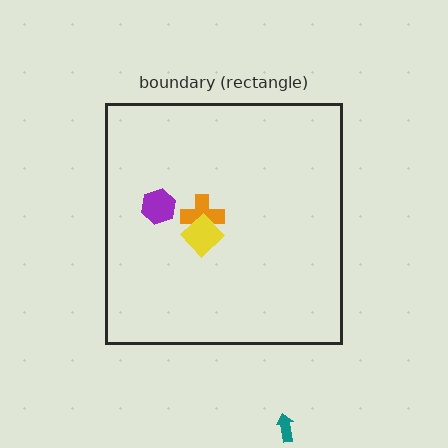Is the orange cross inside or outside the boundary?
Inside.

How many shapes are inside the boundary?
3 inside, 1 outside.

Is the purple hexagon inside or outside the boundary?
Inside.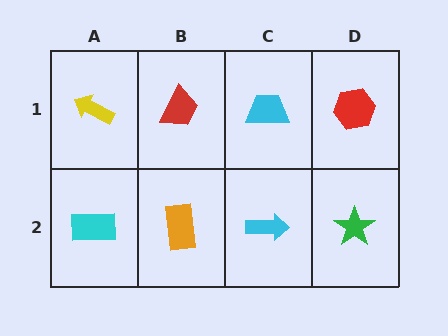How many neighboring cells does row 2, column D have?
2.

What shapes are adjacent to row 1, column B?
An orange rectangle (row 2, column B), a yellow arrow (row 1, column A), a cyan trapezoid (row 1, column C).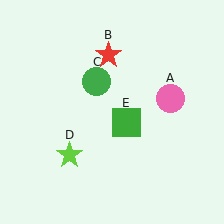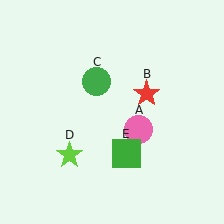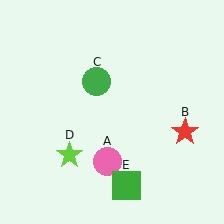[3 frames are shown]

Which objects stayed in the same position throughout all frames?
Green circle (object C) and lime star (object D) remained stationary.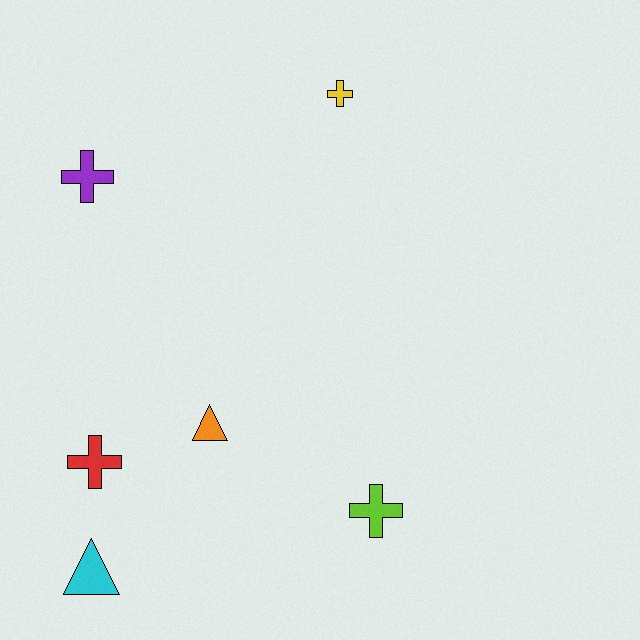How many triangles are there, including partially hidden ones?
There are 2 triangles.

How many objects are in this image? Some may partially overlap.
There are 6 objects.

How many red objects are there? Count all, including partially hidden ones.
There is 1 red object.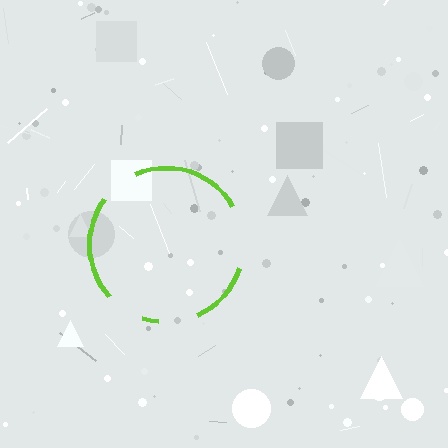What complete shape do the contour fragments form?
The contour fragments form a circle.